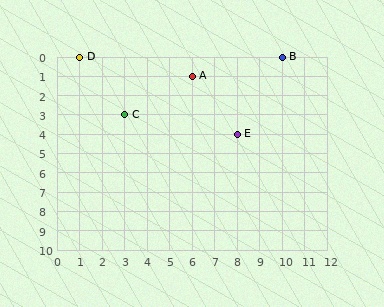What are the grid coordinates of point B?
Point B is at grid coordinates (10, 0).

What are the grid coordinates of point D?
Point D is at grid coordinates (1, 0).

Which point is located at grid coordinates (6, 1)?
Point A is at (6, 1).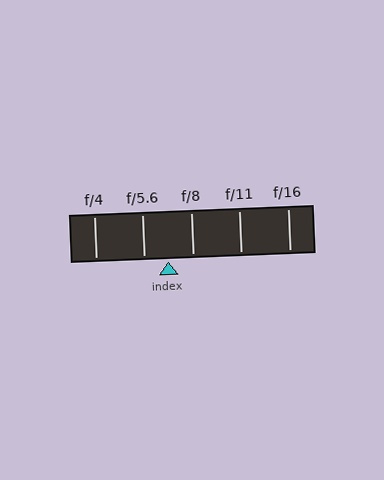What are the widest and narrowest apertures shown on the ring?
The widest aperture shown is f/4 and the narrowest is f/16.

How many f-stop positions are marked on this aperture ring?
There are 5 f-stop positions marked.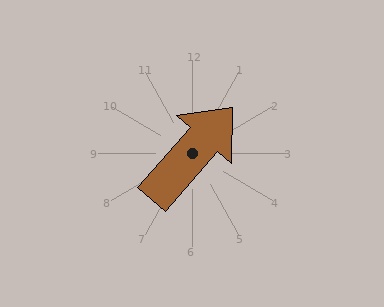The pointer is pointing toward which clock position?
Roughly 1 o'clock.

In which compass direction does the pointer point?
Northeast.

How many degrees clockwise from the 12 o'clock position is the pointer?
Approximately 41 degrees.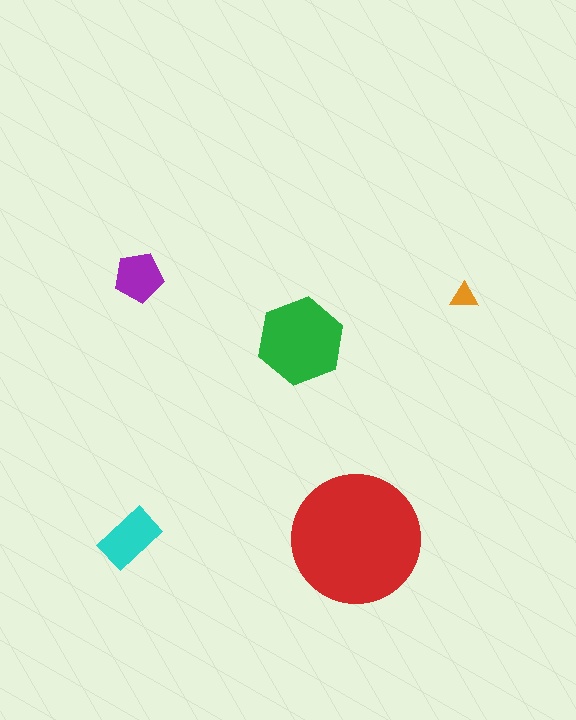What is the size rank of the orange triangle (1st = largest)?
5th.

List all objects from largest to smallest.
The red circle, the green hexagon, the cyan rectangle, the purple pentagon, the orange triangle.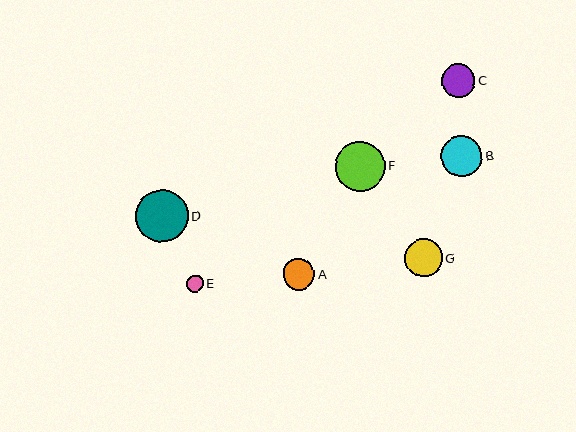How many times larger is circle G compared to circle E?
Circle G is approximately 2.2 times the size of circle E.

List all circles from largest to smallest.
From largest to smallest: D, F, B, G, C, A, E.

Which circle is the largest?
Circle D is the largest with a size of approximately 52 pixels.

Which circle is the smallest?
Circle E is the smallest with a size of approximately 17 pixels.